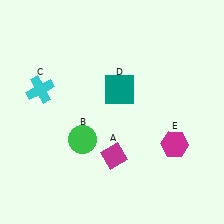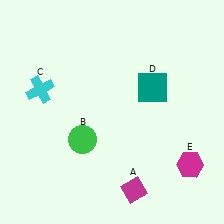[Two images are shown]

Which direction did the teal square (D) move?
The teal square (D) moved right.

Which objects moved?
The objects that moved are: the magenta diamond (A), the teal square (D), the magenta hexagon (E).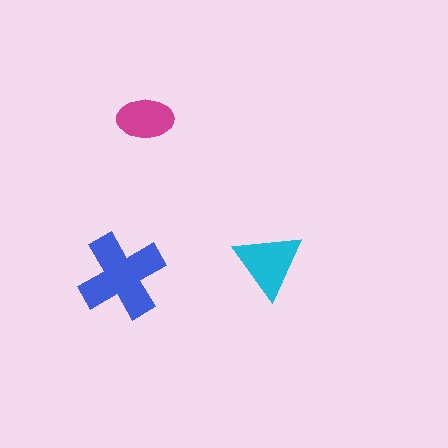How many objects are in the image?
There are 3 objects in the image.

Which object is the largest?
The blue cross.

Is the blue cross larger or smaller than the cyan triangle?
Larger.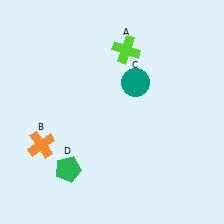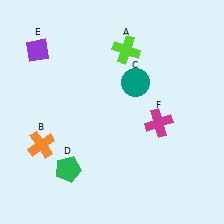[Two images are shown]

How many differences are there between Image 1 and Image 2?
There are 2 differences between the two images.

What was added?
A purple diamond (E), a magenta cross (F) were added in Image 2.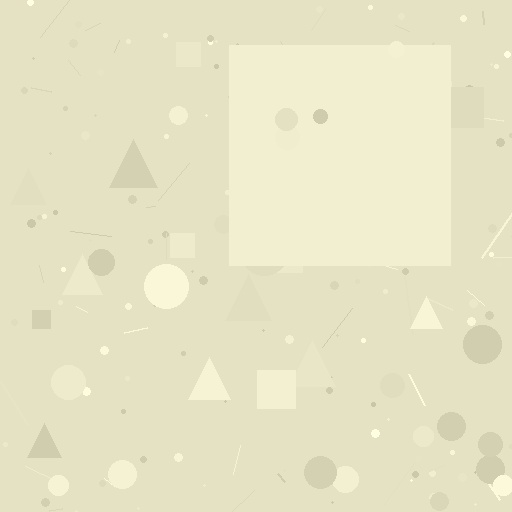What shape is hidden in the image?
A square is hidden in the image.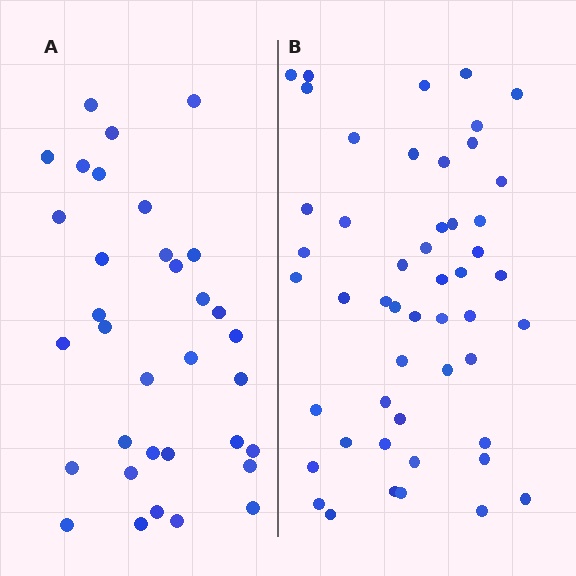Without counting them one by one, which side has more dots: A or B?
Region B (the right region) has more dots.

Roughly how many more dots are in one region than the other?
Region B has approximately 15 more dots than region A.